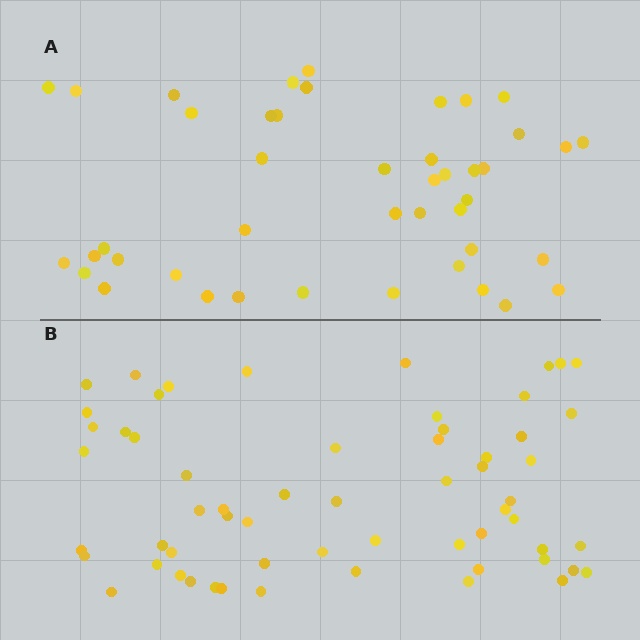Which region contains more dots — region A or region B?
Region B (the bottom region) has more dots.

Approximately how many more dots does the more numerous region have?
Region B has approximately 15 more dots than region A.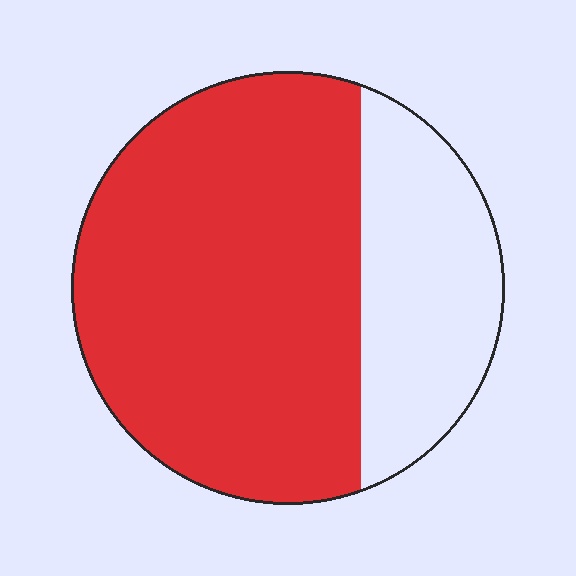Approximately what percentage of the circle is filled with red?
Approximately 70%.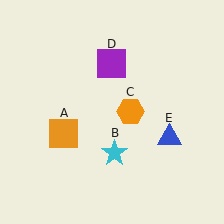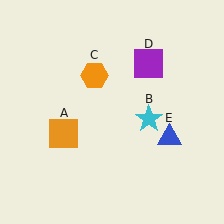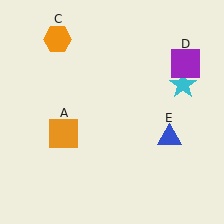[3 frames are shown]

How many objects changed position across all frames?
3 objects changed position: cyan star (object B), orange hexagon (object C), purple square (object D).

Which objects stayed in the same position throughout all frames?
Orange square (object A) and blue triangle (object E) remained stationary.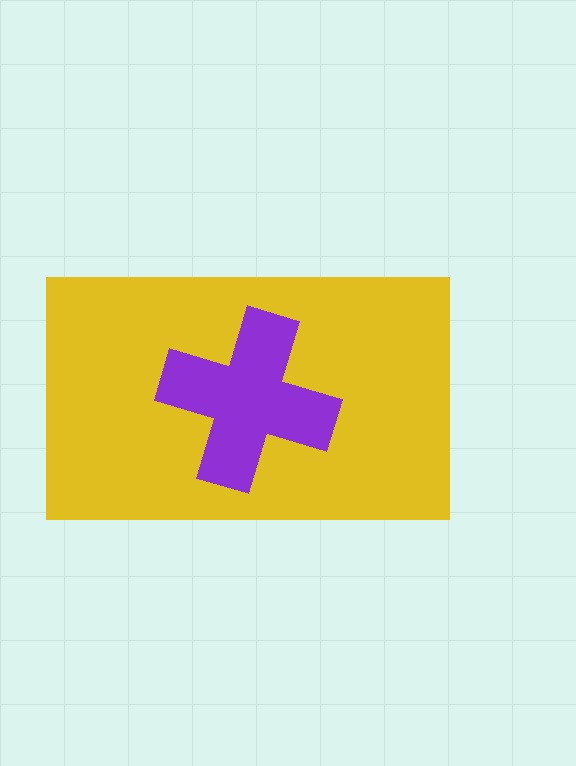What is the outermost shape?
The yellow rectangle.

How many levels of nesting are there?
2.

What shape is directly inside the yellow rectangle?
The purple cross.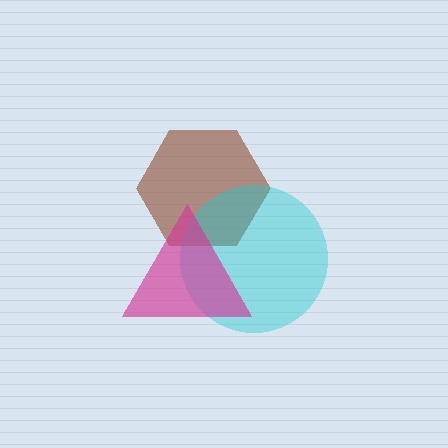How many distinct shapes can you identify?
There are 3 distinct shapes: a brown hexagon, a cyan circle, a magenta triangle.